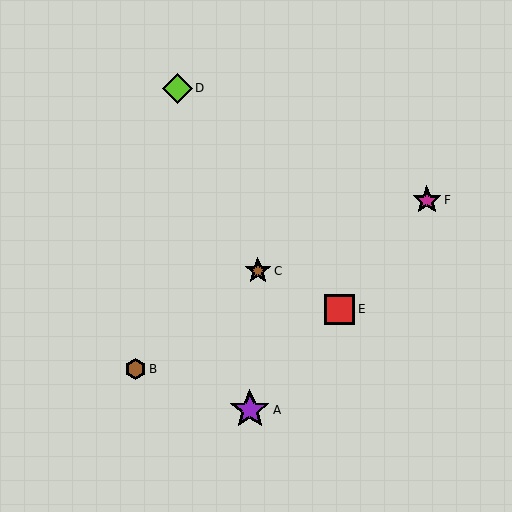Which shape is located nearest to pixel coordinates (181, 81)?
The lime diamond (labeled D) at (177, 88) is nearest to that location.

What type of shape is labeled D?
Shape D is a lime diamond.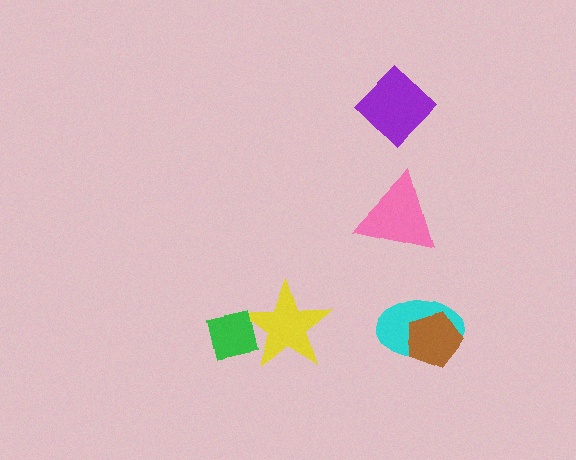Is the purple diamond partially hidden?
No, no other shape covers it.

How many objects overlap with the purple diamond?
0 objects overlap with the purple diamond.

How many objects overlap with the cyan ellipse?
1 object overlaps with the cyan ellipse.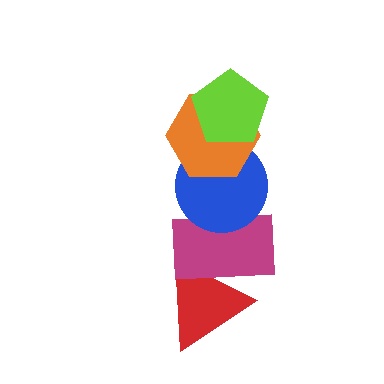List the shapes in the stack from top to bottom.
From top to bottom: the lime pentagon, the orange hexagon, the blue circle, the magenta rectangle, the red triangle.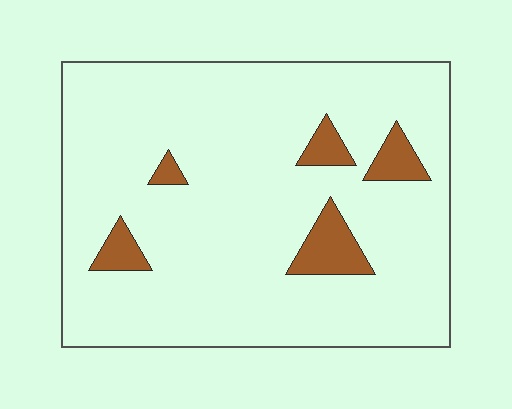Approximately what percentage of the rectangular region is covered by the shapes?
Approximately 10%.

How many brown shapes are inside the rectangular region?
5.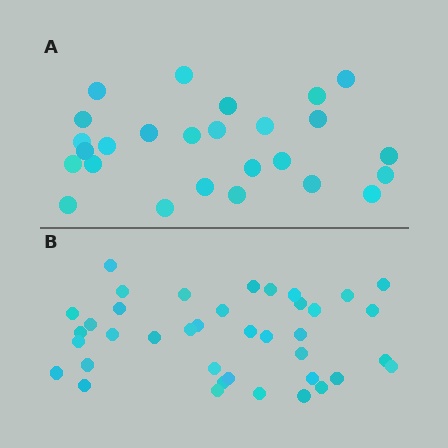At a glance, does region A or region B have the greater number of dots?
Region B (the bottom region) has more dots.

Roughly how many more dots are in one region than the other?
Region B has approximately 15 more dots than region A.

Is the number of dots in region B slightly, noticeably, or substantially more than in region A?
Region B has substantially more. The ratio is roughly 1.5 to 1.